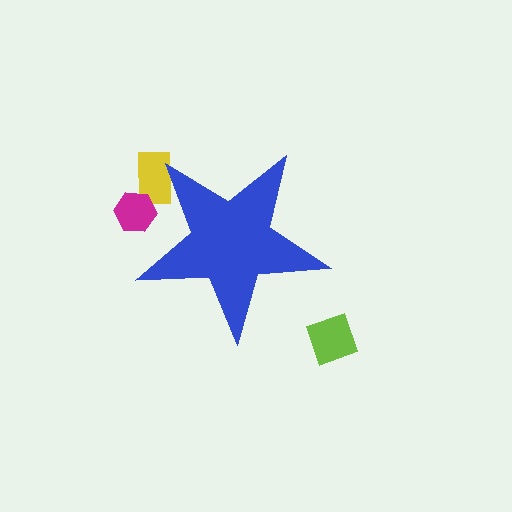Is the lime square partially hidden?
No, the lime square is fully visible.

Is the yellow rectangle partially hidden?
Yes, the yellow rectangle is partially hidden behind the blue star.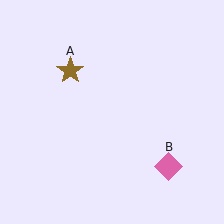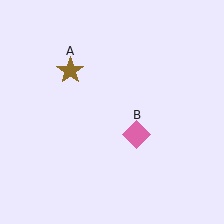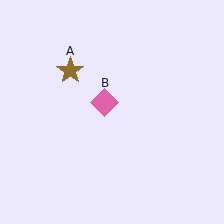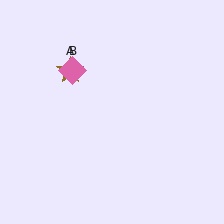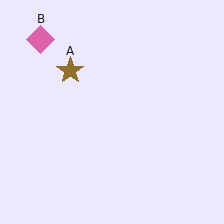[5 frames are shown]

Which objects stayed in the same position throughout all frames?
Brown star (object A) remained stationary.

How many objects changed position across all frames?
1 object changed position: pink diamond (object B).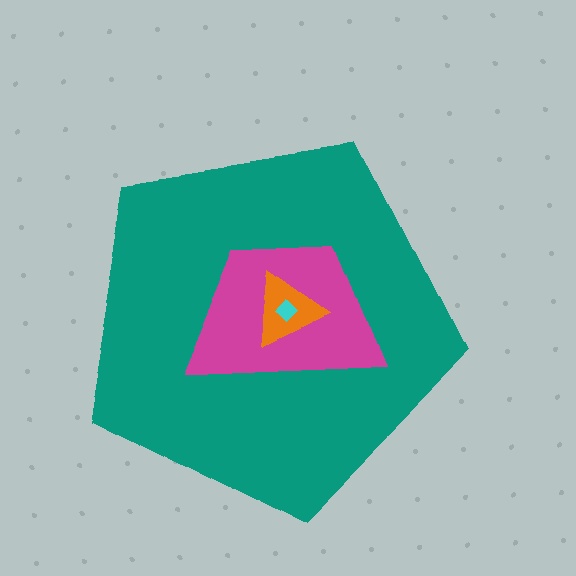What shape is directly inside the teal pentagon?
The magenta trapezoid.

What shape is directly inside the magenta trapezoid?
The orange triangle.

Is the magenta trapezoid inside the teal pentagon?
Yes.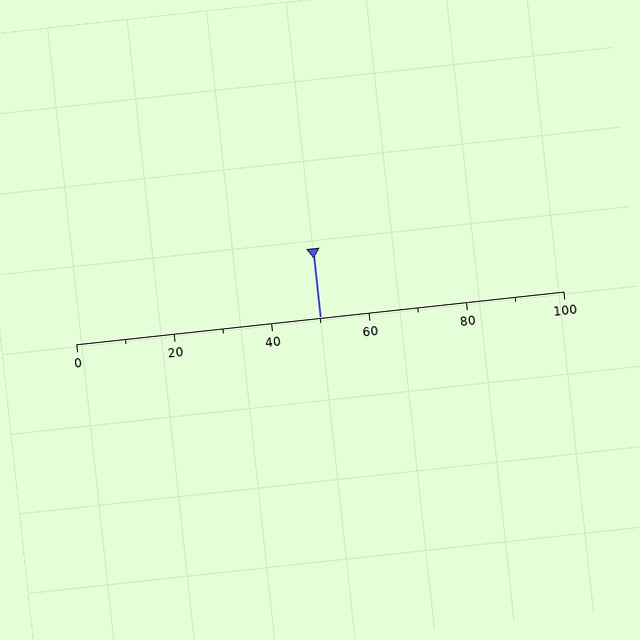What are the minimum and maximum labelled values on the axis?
The axis runs from 0 to 100.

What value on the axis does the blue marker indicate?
The marker indicates approximately 50.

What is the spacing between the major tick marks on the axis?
The major ticks are spaced 20 apart.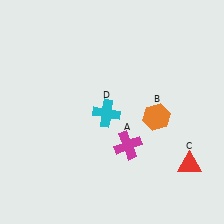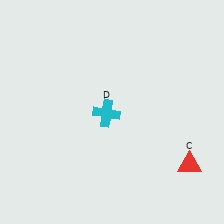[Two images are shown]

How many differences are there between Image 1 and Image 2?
There are 2 differences between the two images.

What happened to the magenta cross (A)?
The magenta cross (A) was removed in Image 2. It was in the bottom-right area of Image 1.